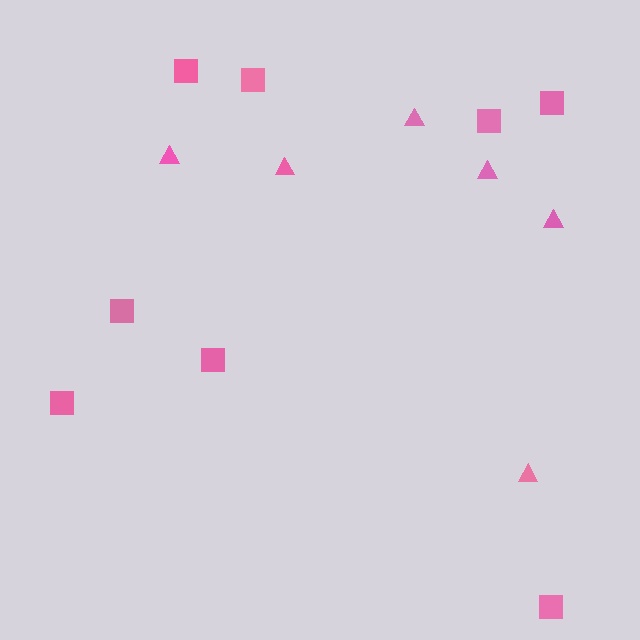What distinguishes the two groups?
There are 2 groups: one group of triangles (6) and one group of squares (8).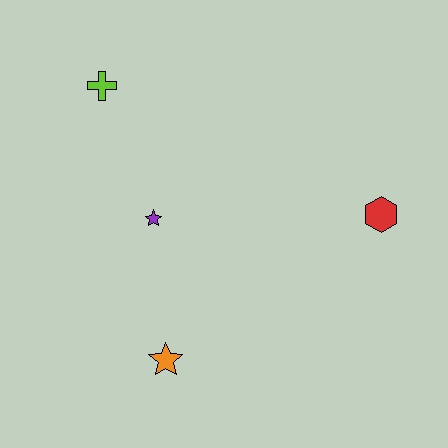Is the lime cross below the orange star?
No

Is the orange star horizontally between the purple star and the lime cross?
No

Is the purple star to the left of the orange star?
Yes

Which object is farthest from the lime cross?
The red hexagon is farthest from the lime cross.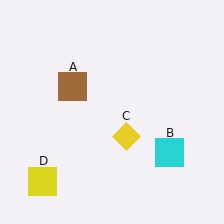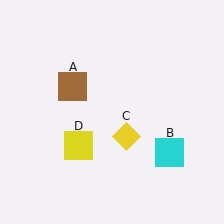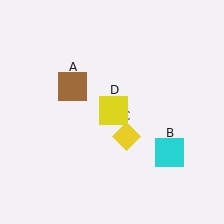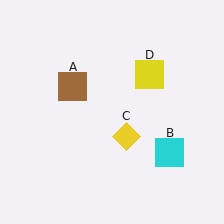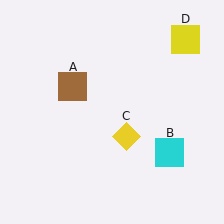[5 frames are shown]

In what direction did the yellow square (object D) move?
The yellow square (object D) moved up and to the right.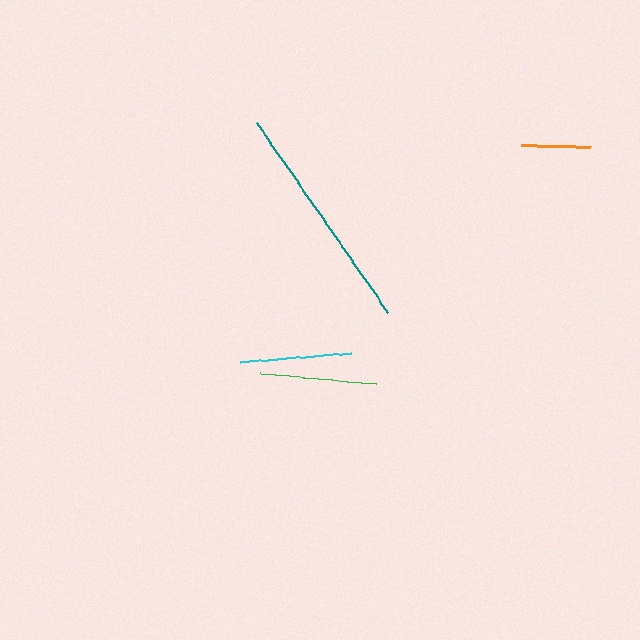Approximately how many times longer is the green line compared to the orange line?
The green line is approximately 1.7 times the length of the orange line.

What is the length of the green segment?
The green segment is approximately 117 pixels long.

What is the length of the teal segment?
The teal segment is approximately 231 pixels long.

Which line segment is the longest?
The teal line is the longest at approximately 231 pixels.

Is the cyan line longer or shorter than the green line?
The green line is longer than the cyan line.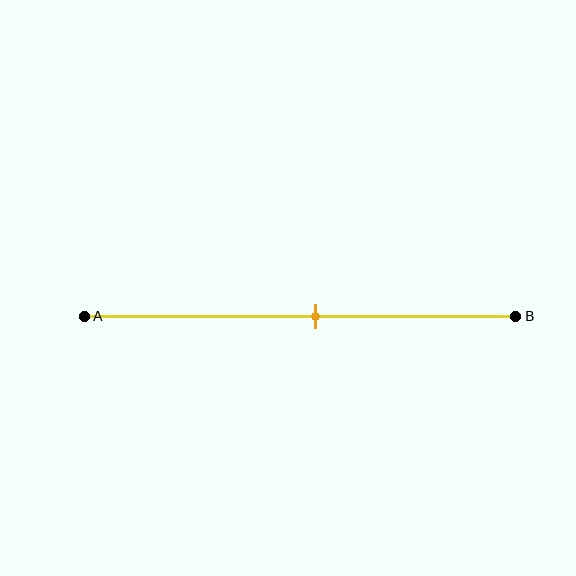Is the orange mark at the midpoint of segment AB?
No, the mark is at about 55% from A, not at the 50% midpoint.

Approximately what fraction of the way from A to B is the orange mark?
The orange mark is approximately 55% of the way from A to B.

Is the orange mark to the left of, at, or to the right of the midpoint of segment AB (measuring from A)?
The orange mark is to the right of the midpoint of segment AB.